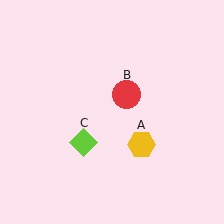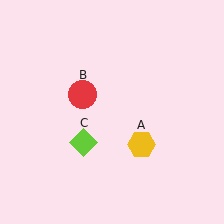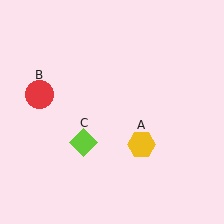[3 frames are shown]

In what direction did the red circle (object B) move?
The red circle (object B) moved left.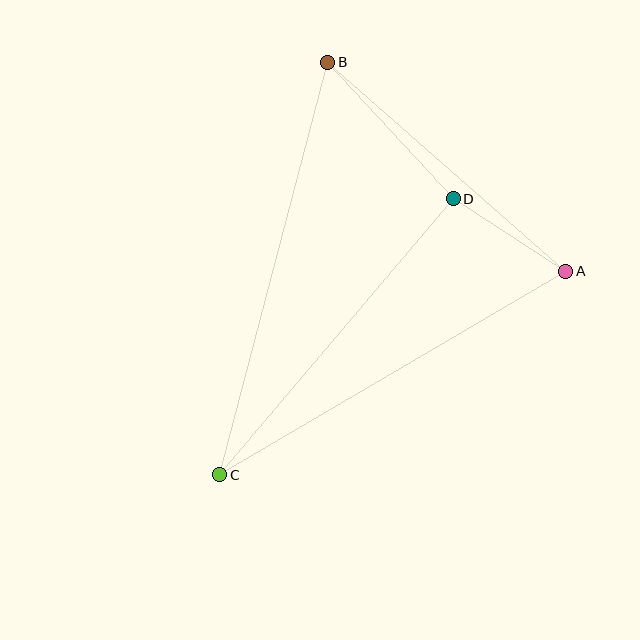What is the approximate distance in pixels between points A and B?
The distance between A and B is approximately 317 pixels.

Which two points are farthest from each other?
Points B and C are farthest from each other.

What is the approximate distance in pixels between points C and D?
The distance between C and D is approximately 361 pixels.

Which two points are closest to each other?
Points A and D are closest to each other.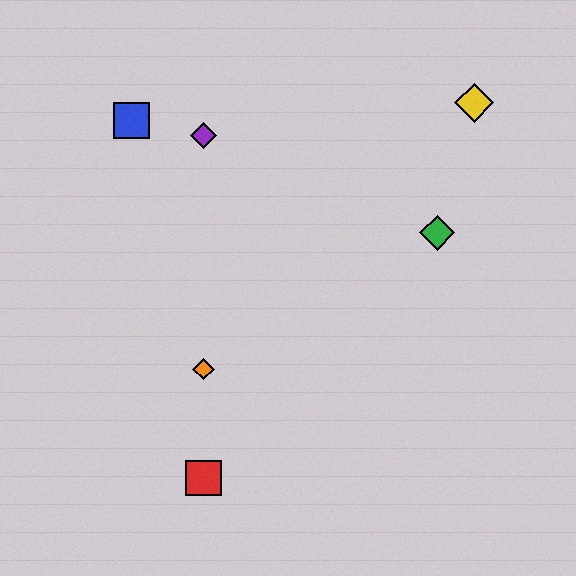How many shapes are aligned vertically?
3 shapes (the red square, the purple diamond, the orange diamond) are aligned vertically.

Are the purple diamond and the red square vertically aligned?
Yes, both are at x≈204.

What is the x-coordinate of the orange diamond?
The orange diamond is at x≈204.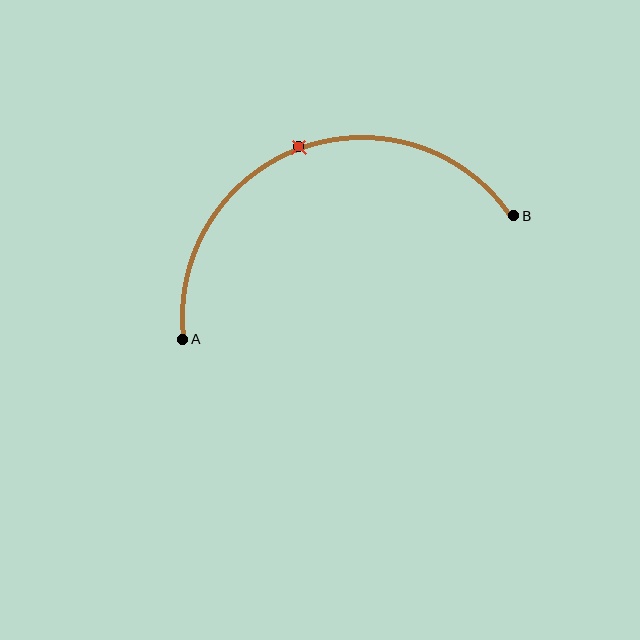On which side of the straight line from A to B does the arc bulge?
The arc bulges above the straight line connecting A and B.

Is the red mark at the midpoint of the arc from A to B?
Yes. The red mark lies on the arc at equal arc-length from both A and B — it is the arc midpoint.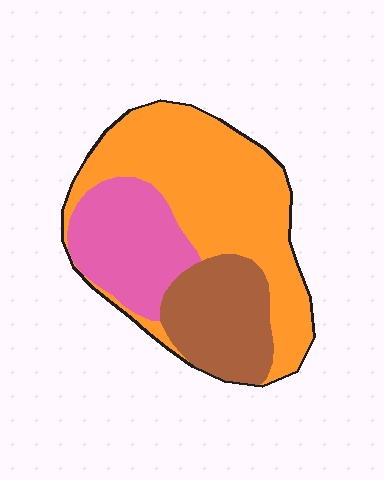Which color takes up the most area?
Orange, at roughly 55%.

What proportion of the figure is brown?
Brown covers around 25% of the figure.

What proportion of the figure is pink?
Pink covers roughly 25% of the figure.